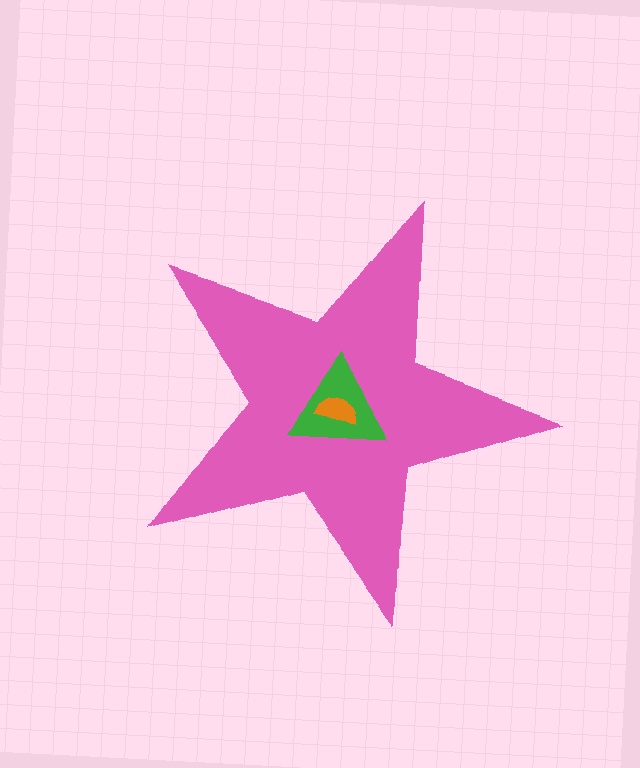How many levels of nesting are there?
3.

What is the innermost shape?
The orange semicircle.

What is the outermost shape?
The pink star.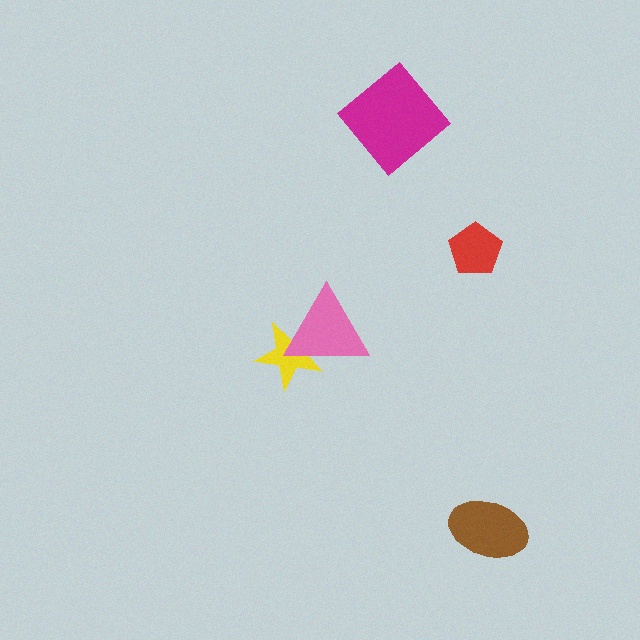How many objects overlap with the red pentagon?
0 objects overlap with the red pentagon.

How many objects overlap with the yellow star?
1 object overlaps with the yellow star.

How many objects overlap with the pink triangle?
1 object overlaps with the pink triangle.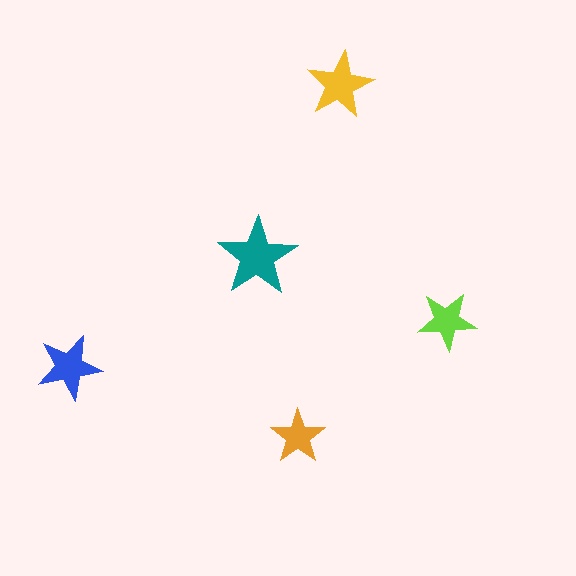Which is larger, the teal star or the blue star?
The teal one.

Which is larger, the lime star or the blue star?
The blue one.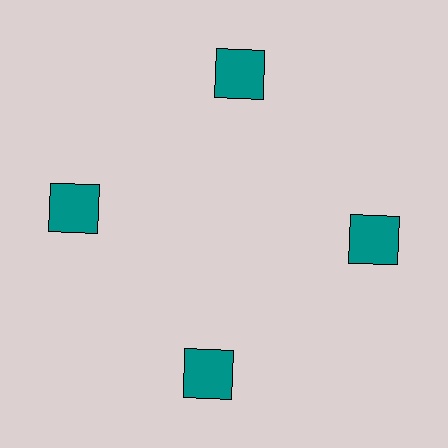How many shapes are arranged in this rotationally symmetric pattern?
There are 4 shapes, arranged in 4 groups of 1.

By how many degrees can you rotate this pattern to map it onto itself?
The pattern maps onto itself every 90 degrees of rotation.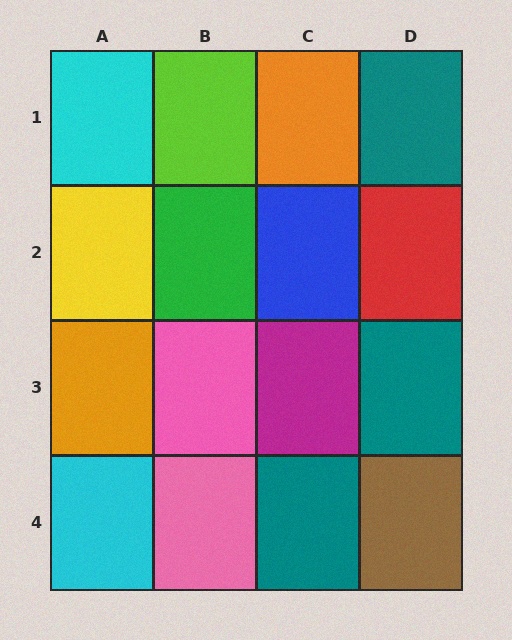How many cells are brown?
1 cell is brown.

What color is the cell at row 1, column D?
Teal.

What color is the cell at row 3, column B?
Pink.